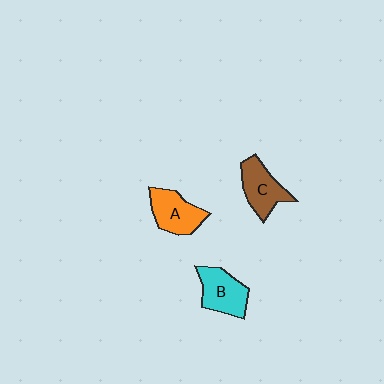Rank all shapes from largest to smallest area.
From largest to smallest: A (orange), B (cyan), C (brown).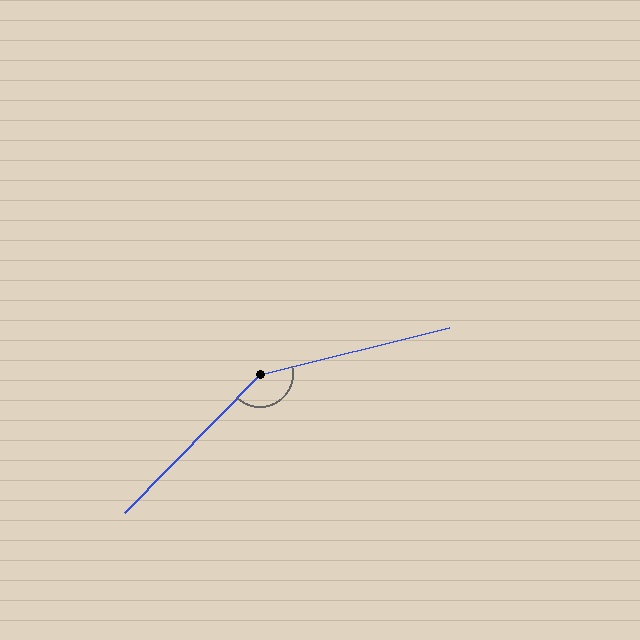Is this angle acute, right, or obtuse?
It is obtuse.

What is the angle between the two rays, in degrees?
Approximately 148 degrees.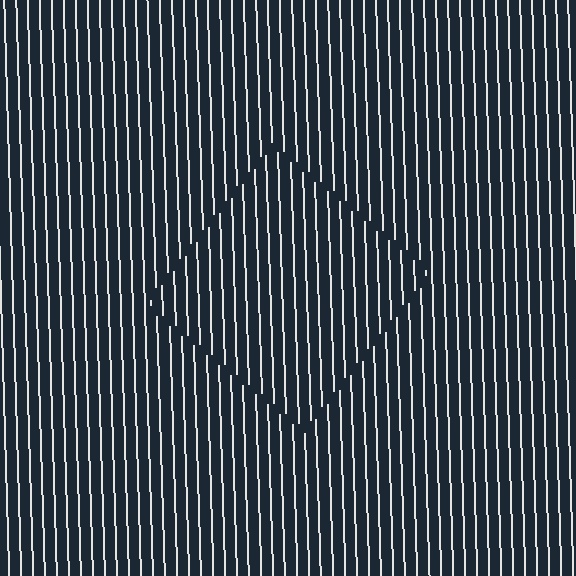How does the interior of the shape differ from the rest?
The interior of the shape contains the same grating, shifted by half a period — the contour is defined by the phase discontinuity where line-ends from the inner and outer gratings abut.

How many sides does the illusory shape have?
4 sides — the line-ends trace a square.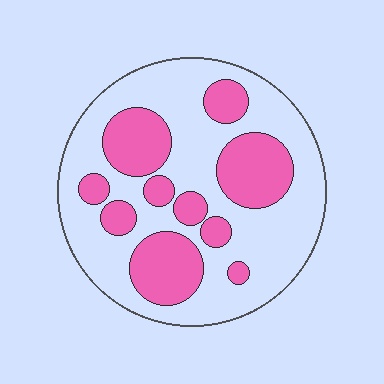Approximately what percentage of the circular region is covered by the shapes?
Approximately 35%.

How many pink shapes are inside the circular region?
10.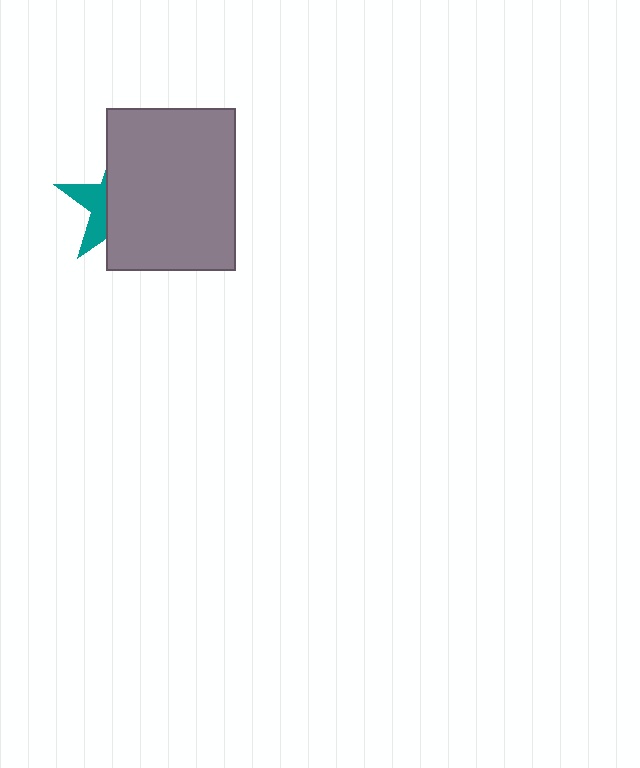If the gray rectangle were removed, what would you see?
You would see the complete teal star.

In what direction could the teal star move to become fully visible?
The teal star could move left. That would shift it out from behind the gray rectangle entirely.